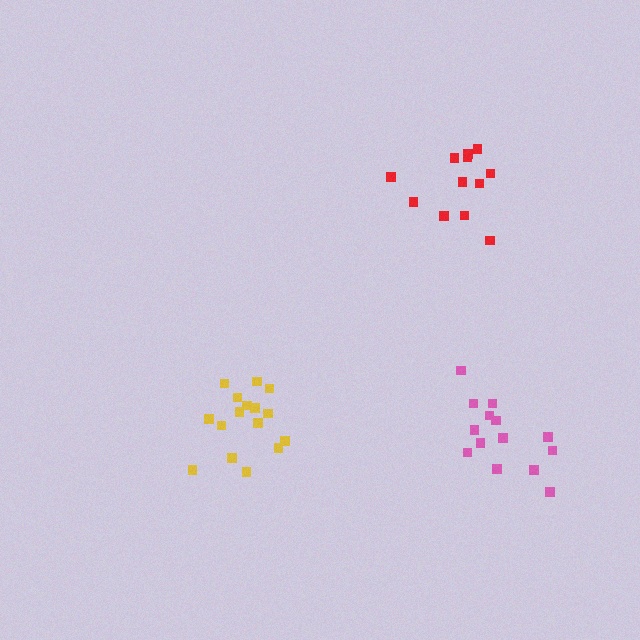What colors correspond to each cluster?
The clusters are colored: pink, red, yellow.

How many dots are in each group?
Group 1: 14 dots, Group 2: 12 dots, Group 3: 16 dots (42 total).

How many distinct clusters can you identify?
There are 3 distinct clusters.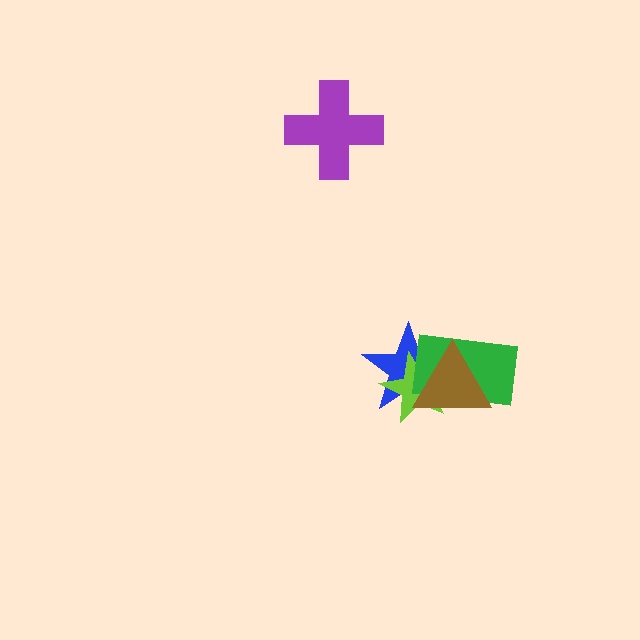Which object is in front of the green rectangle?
The brown triangle is in front of the green rectangle.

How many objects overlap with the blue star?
3 objects overlap with the blue star.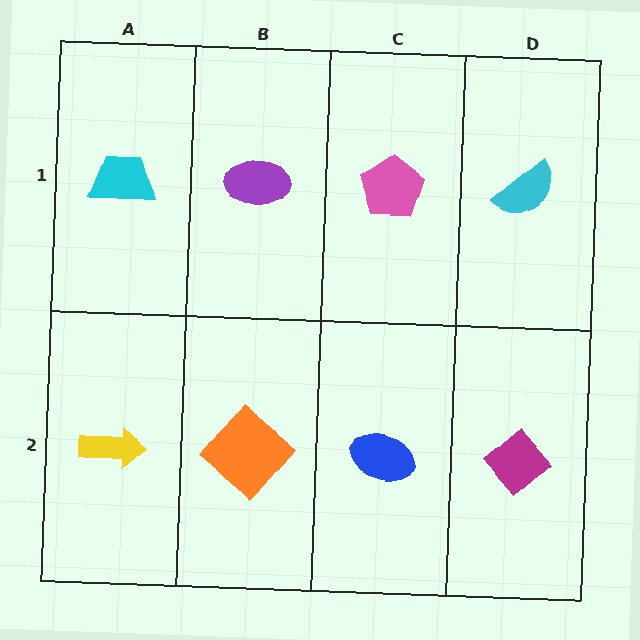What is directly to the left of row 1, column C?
A purple ellipse.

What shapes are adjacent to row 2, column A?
A cyan trapezoid (row 1, column A), an orange diamond (row 2, column B).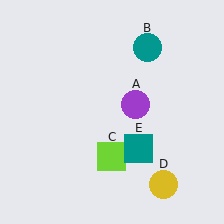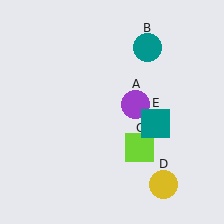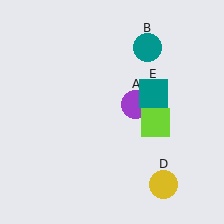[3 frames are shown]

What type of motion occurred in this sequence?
The lime square (object C), teal square (object E) rotated counterclockwise around the center of the scene.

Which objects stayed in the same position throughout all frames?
Purple circle (object A) and teal circle (object B) and yellow circle (object D) remained stationary.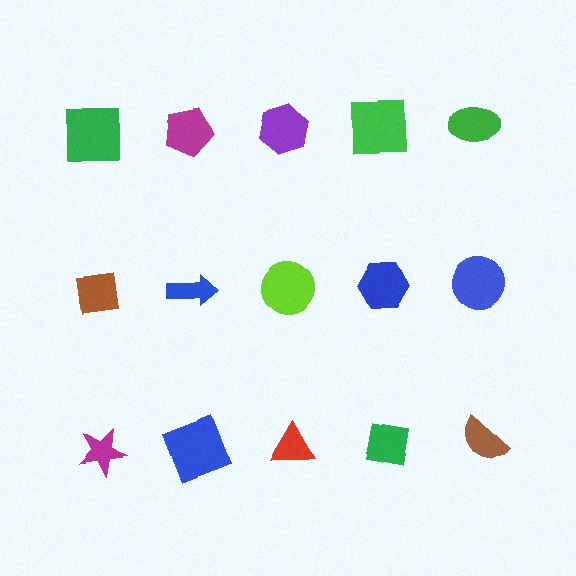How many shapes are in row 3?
5 shapes.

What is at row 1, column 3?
A purple hexagon.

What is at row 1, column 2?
A magenta pentagon.